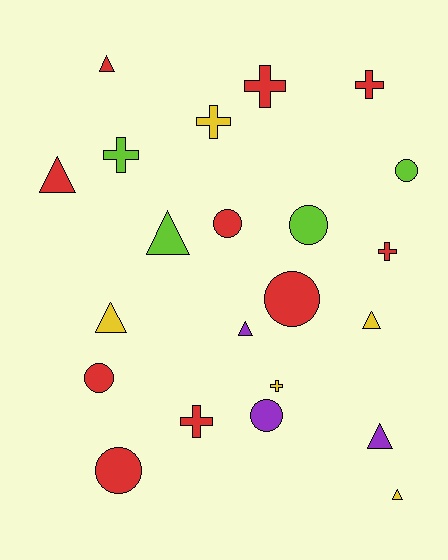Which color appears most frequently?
Red, with 10 objects.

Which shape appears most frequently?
Triangle, with 8 objects.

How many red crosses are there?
There are 4 red crosses.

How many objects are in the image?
There are 22 objects.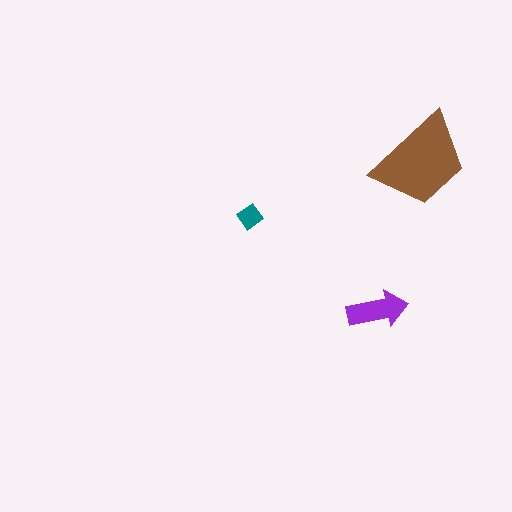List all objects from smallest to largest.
The teal diamond, the purple arrow, the brown trapezoid.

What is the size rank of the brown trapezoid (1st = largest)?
1st.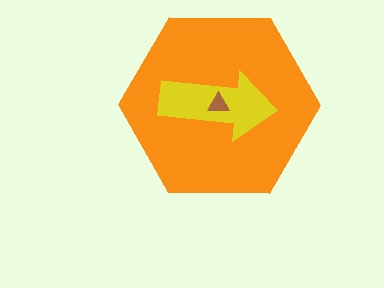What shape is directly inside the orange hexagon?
The yellow arrow.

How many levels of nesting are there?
3.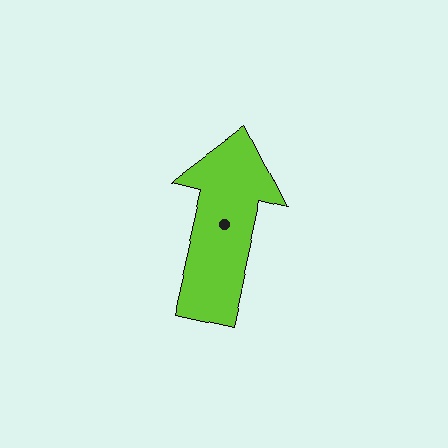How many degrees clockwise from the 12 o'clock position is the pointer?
Approximately 13 degrees.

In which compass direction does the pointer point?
North.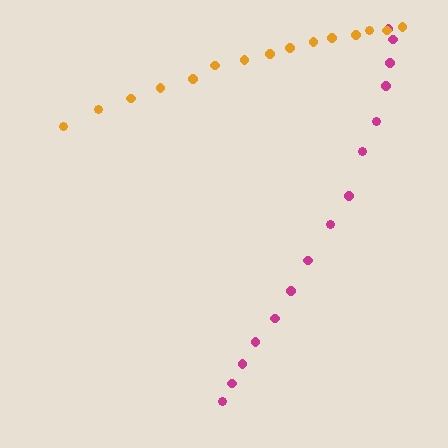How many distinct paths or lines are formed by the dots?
There are 2 distinct paths.